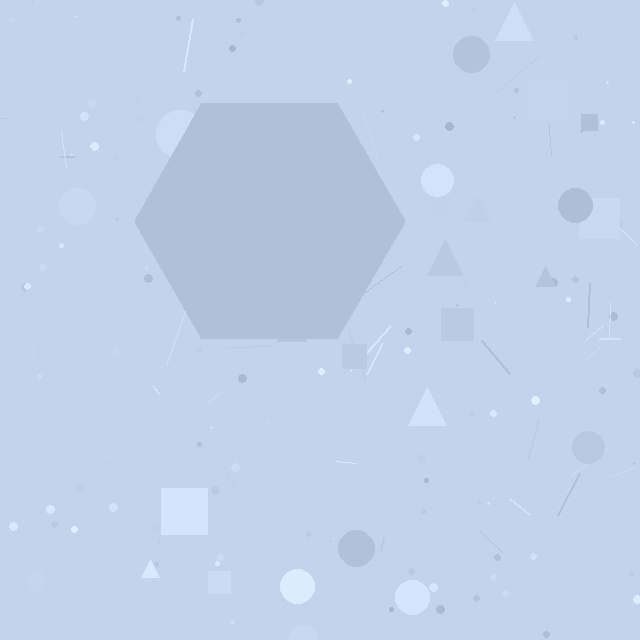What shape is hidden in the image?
A hexagon is hidden in the image.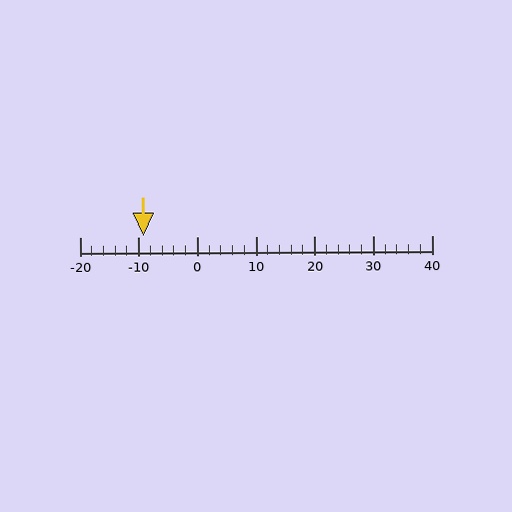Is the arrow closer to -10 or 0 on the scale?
The arrow is closer to -10.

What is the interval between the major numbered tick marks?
The major tick marks are spaced 10 units apart.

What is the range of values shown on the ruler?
The ruler shows values from -20 to 40.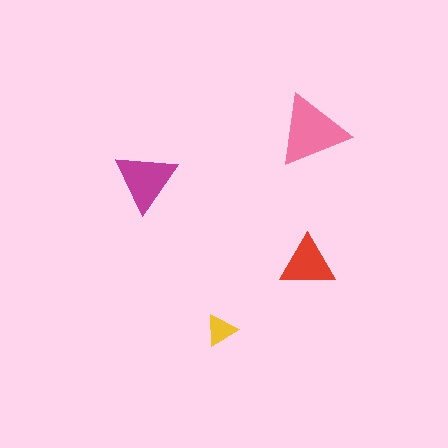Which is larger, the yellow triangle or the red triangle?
The red one.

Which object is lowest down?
The yellow triangle is bottommost.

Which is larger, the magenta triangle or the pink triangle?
The pink one.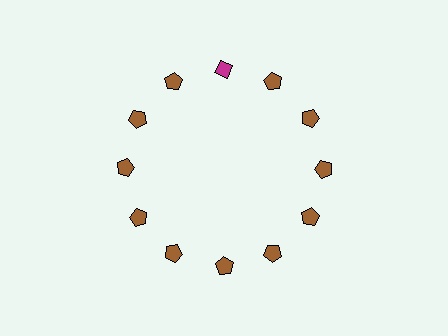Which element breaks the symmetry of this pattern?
The magenta diamond at roughly the 12 o'clock position breaks the symmetry. All other shapes are brown pentagons.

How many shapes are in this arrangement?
There are 12 shapes arranged in a ring pattern.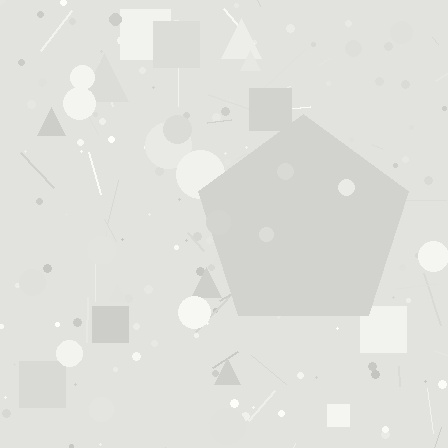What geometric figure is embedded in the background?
A pentagon is embedded in the background.